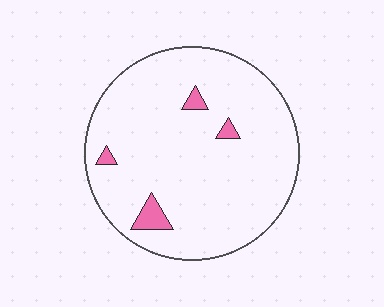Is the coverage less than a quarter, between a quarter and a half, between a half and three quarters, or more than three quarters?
Less than a quarter.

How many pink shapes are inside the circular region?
4.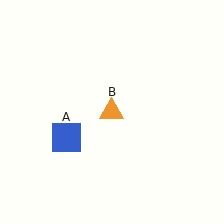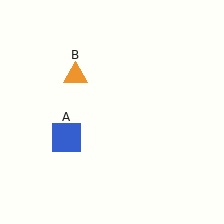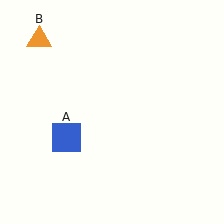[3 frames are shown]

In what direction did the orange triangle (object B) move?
The orange triangle (object B) moved up and to the left.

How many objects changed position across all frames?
1 object changed position: orange triangle (object B).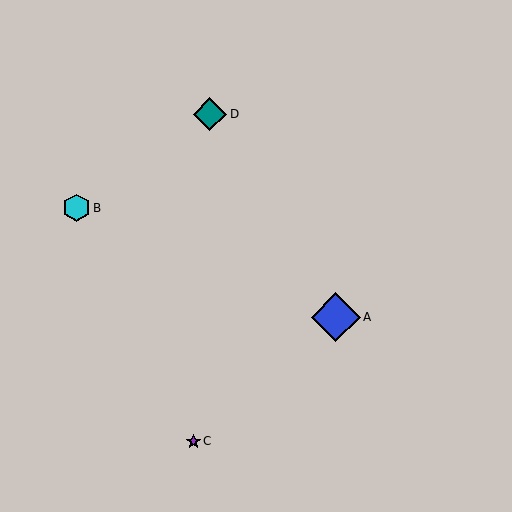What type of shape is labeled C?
Shape C is a purple star.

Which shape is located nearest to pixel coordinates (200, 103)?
The teal diamond (labeled D) at (210, 114) is nearest to that location.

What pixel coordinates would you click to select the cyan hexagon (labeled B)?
Click at (76, 208) to select the cyan hexagon B.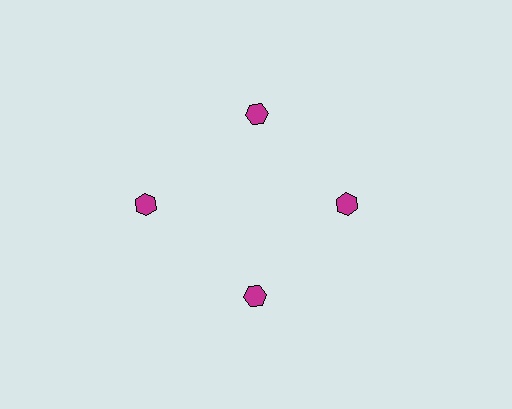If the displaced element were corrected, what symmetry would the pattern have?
It would have 4-fold rotational symmetry — the pattern would map onto itself every 90 degrees.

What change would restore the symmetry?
The symmetry would be restored by moving it inward, back onto the ring so that all 4 hexagons sit at equal angles and equal distance from the center.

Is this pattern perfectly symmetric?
No. The 4 magenta hexagons are arranged in a ring, but one element near the 9 o'clock position is pushed outward from the center, breaking the 4-fold rotational symmetry.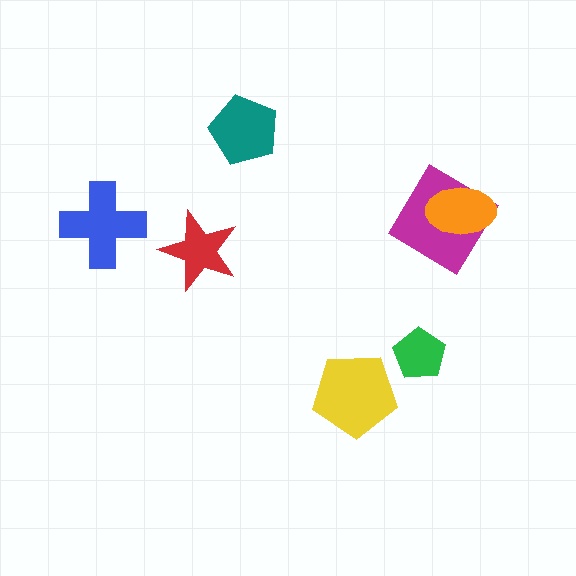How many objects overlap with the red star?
0 objects overlap with the red star.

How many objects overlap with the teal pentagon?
0 objects overlap with the teal pentagon.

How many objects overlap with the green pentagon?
0 objects overlap with the green pentagon.